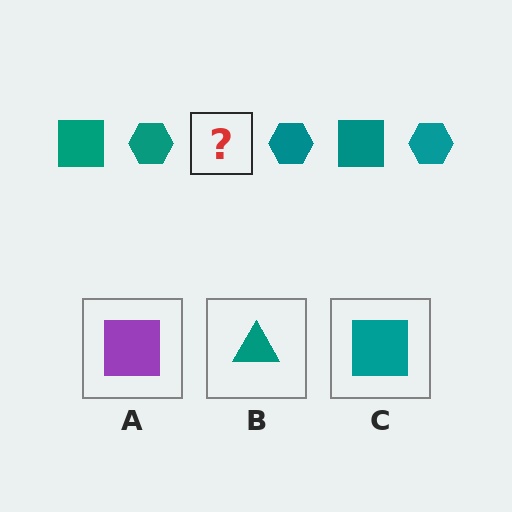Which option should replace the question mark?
Option C.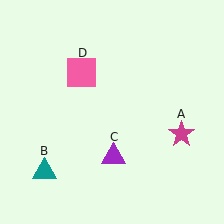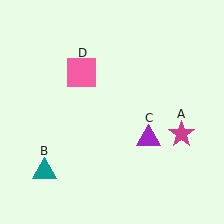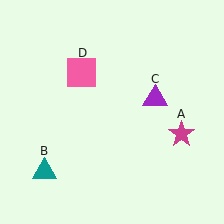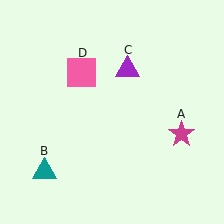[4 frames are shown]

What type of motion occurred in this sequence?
The purple triangle (object C) rotated counterclockwise around the center of the scene.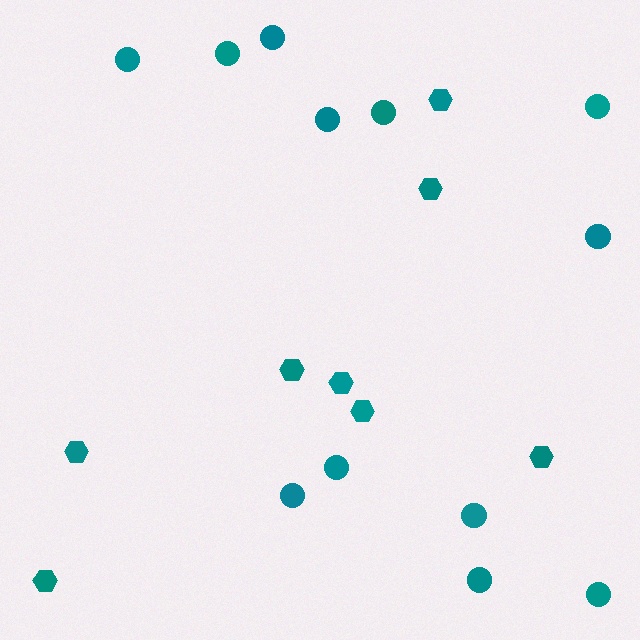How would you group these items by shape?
There are 2 groups: one group of circles (12) and one group of hexagons (8).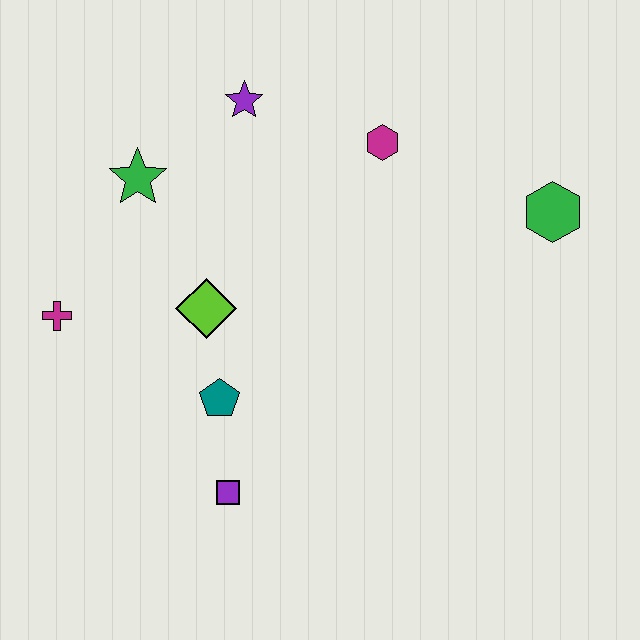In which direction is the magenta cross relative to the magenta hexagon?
The magenta cross is to the left of the magenta hexagon.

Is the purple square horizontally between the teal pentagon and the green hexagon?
Yes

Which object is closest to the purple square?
The teal pentagon is closest to the purple square.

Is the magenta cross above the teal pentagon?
Yes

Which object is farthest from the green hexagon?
The magenta cross is farthest from the green hexagon.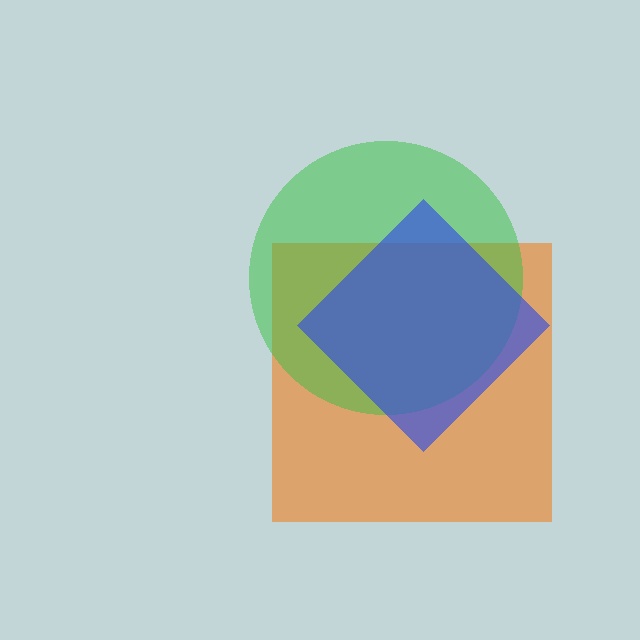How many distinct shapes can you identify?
There are 3 distinct shapes: an orange square, a green circle, a blue diamond.